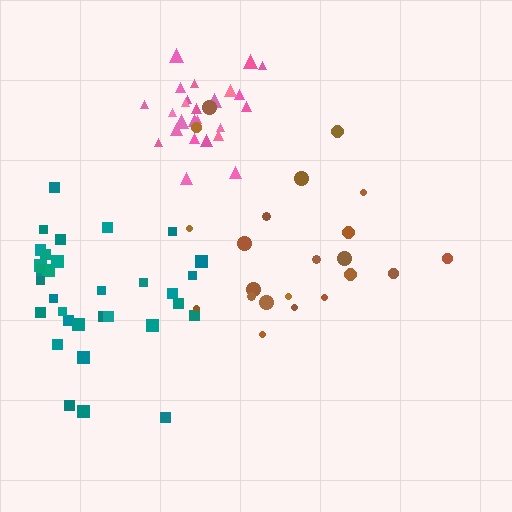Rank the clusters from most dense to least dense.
pink, teal, brown.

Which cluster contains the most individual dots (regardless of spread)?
Teal (34).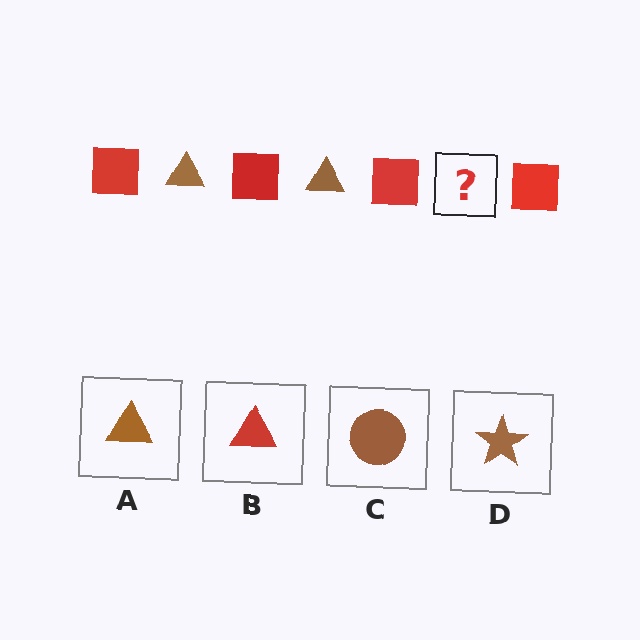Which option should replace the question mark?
Option A.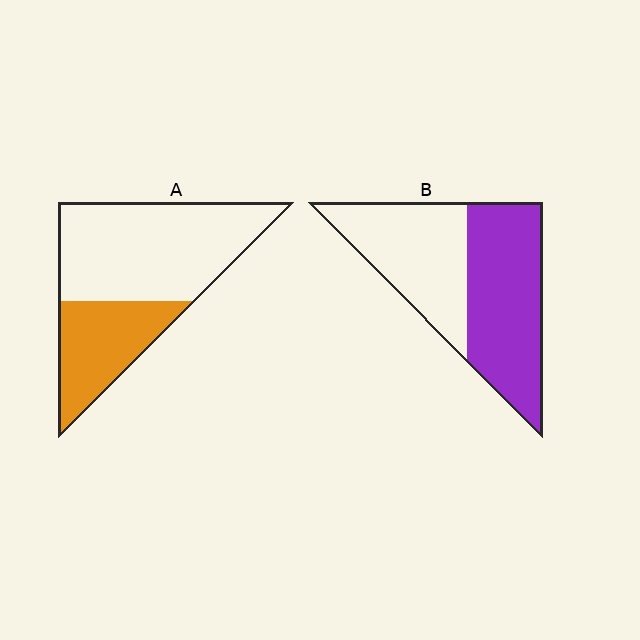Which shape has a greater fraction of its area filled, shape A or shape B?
Shape B.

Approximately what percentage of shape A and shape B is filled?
A is approximately 35% and B is approximately 55%.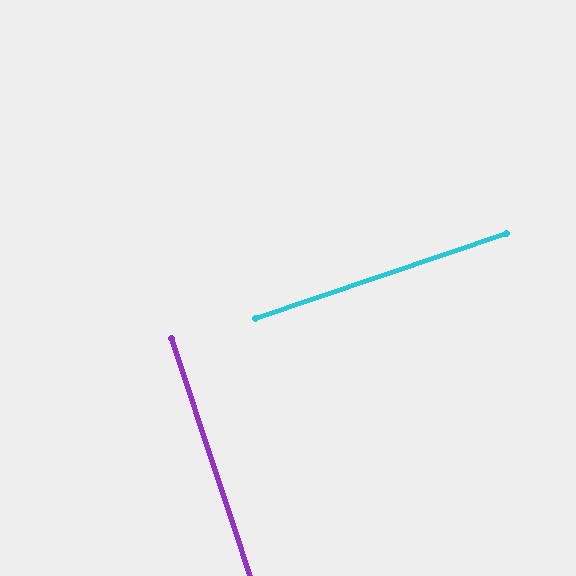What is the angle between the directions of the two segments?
Approximately 90 degrees.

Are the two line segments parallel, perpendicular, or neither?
Perpendicular — they meet at approximately 90°.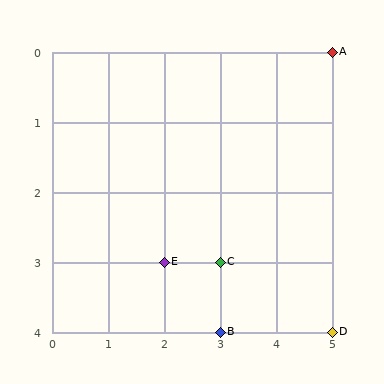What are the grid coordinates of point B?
Point B is at grid coordinates (3, 4).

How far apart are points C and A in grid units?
Points C and A are 2 columns and 3 rows apart (about 3.6 grid units diagonally).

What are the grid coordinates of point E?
Point E is at grid coordinates (2, 3).